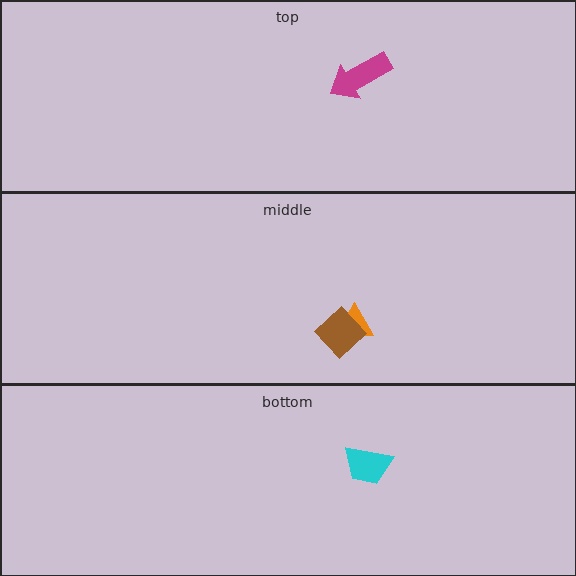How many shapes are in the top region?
1.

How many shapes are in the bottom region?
1.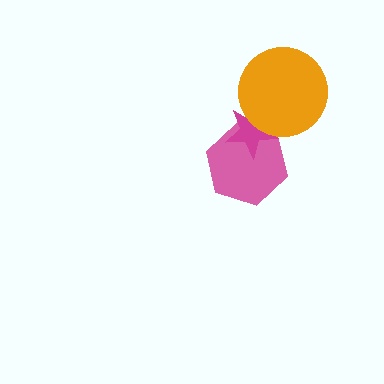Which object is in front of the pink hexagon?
The magenta star is in front of the pink hexagon.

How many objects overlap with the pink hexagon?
1 object overlaps with the pink hexagon.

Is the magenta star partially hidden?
Yes, it is partially covered by another shape.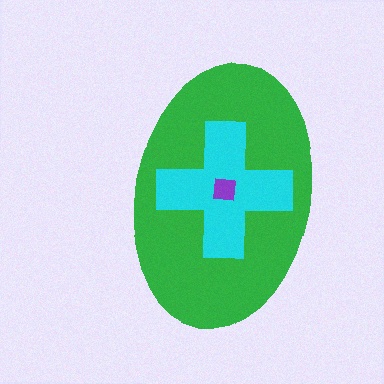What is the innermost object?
The purple square.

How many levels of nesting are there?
3.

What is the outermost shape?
The green ellipse.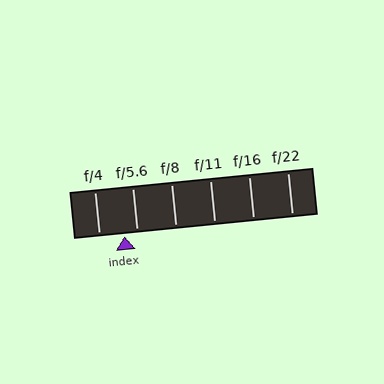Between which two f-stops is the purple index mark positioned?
The index mark is between f/4 and f/5.6.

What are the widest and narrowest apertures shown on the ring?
The widest aperture shown is f/4 and the narrowest is f/22.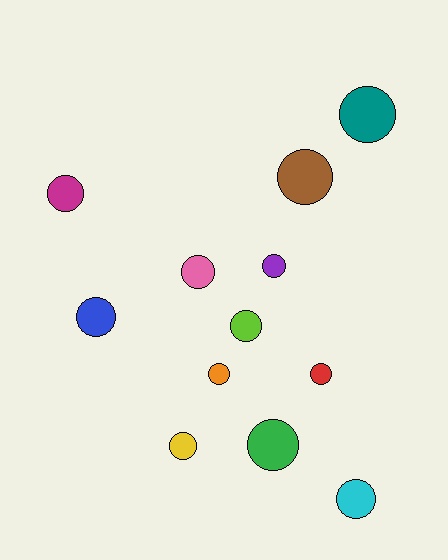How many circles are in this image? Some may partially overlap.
There are 12 circles.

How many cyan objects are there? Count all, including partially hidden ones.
There is 1 cyan object.